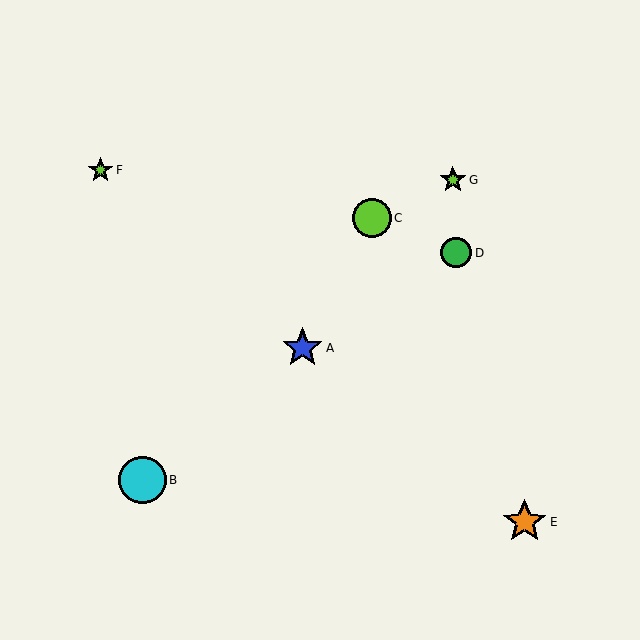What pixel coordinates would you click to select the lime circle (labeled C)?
Click at (372, 218) to select the lime circle C.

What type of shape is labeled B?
Shape B is a cyan circle.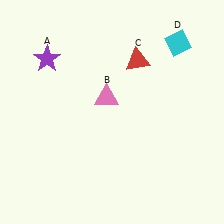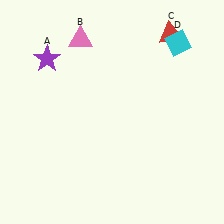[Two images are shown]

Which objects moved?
The objects that moved are: the pink triangle (B), the red triangle (C).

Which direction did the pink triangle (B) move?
The pink triangle (B) moved up.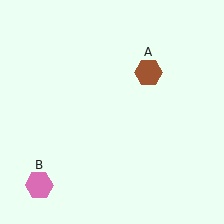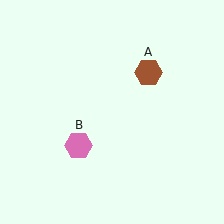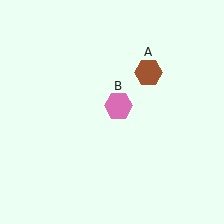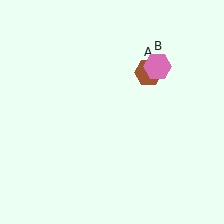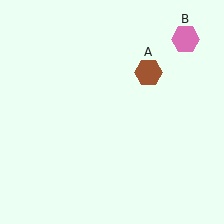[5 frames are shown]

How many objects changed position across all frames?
1 object changed position: pink hexagon (object B).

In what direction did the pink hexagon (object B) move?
The pink hexagon (object B) moved up and to the right.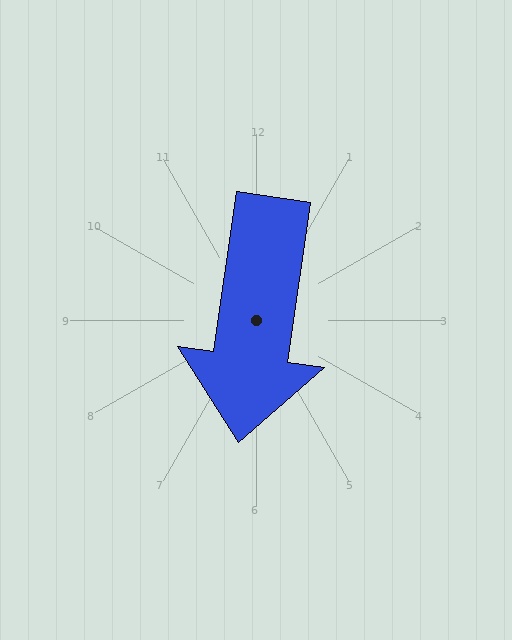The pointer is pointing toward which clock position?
Roughly 6 o'clock.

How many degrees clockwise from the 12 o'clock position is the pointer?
Approximately 188 degrees.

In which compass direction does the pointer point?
South.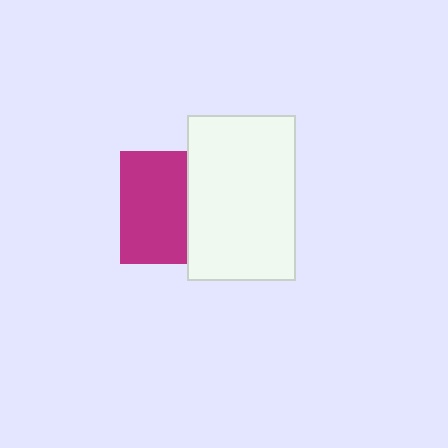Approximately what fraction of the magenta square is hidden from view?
Roughly 40% of the magenta square is hidden behind the white rectangle.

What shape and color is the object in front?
The object in front is a white rectangle.